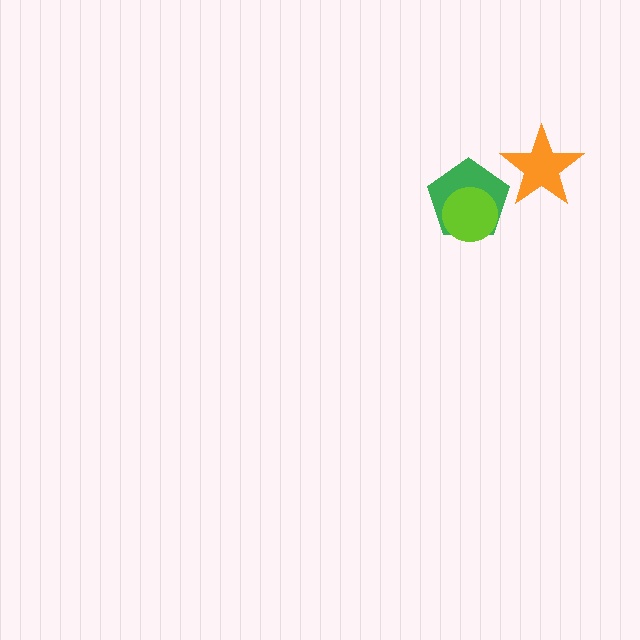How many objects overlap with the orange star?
0 objects overlap with the orange star.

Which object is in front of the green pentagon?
The lime circle is in front of the green pentagon.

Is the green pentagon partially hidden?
Yes, it is partially covered by another shape.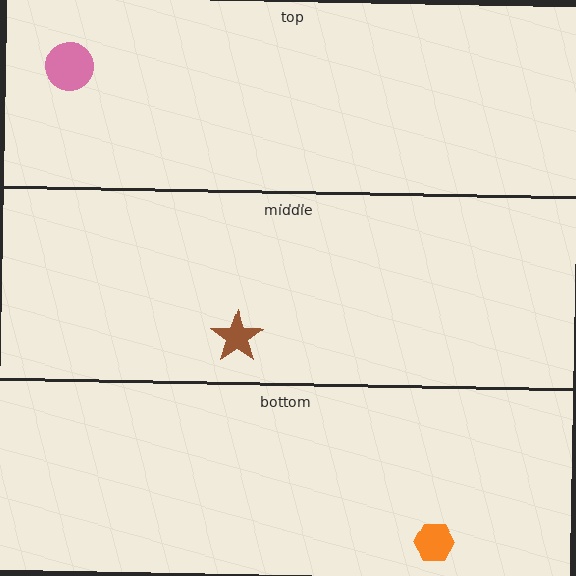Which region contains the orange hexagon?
The bottom region.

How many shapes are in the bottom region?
1.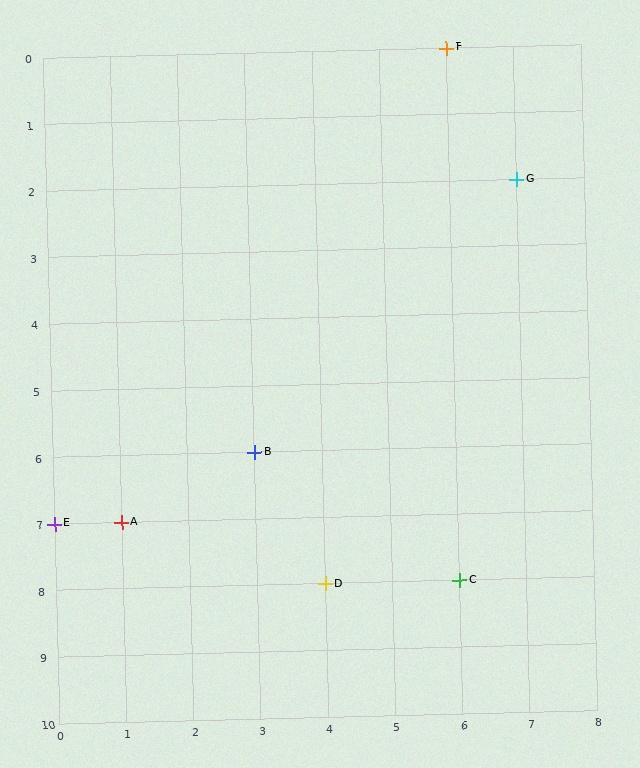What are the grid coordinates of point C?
Point C is at grid coordinates (6, 8).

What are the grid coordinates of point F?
Point F is at grid coordinates (6, 0).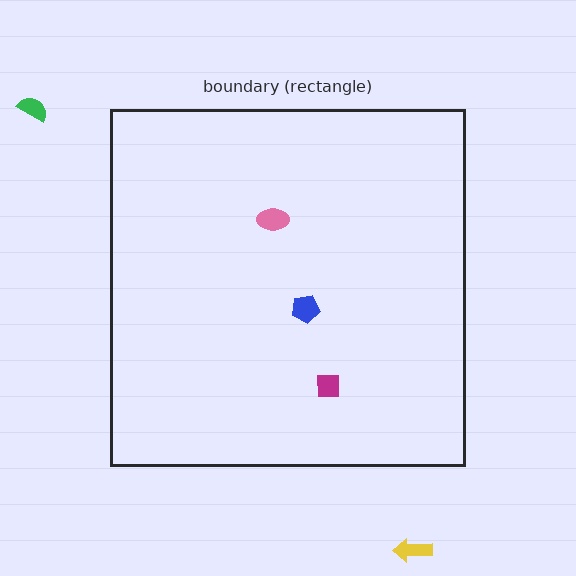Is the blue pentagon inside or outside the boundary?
Inside.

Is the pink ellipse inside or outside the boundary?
Inside.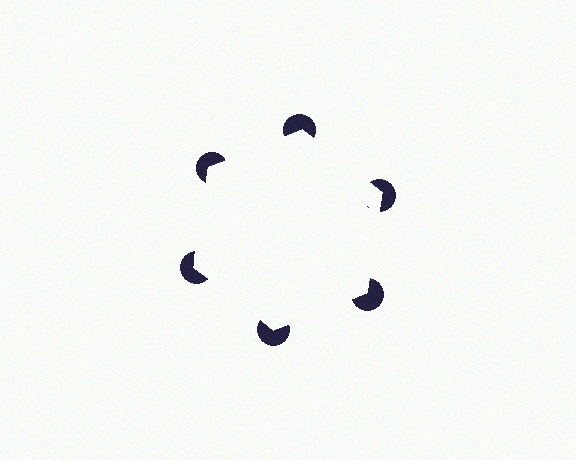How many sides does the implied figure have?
6 sides.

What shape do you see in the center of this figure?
An illusory hexagon — its edges are inferred from the aligned wedge cuts in the pac-man discs, not physically drawn.